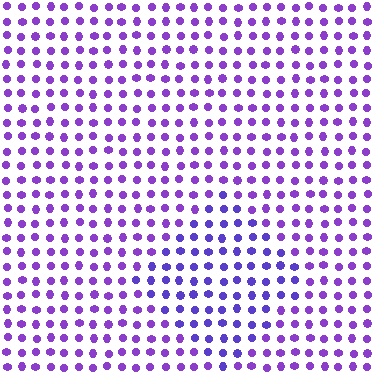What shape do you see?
I see a diamond.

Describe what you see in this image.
The image is filled with small purple elements in a uniform arrangement. A diamond-shaped region is visible where the elements are tinted to a slightly different hue, forming a subtle color boundary.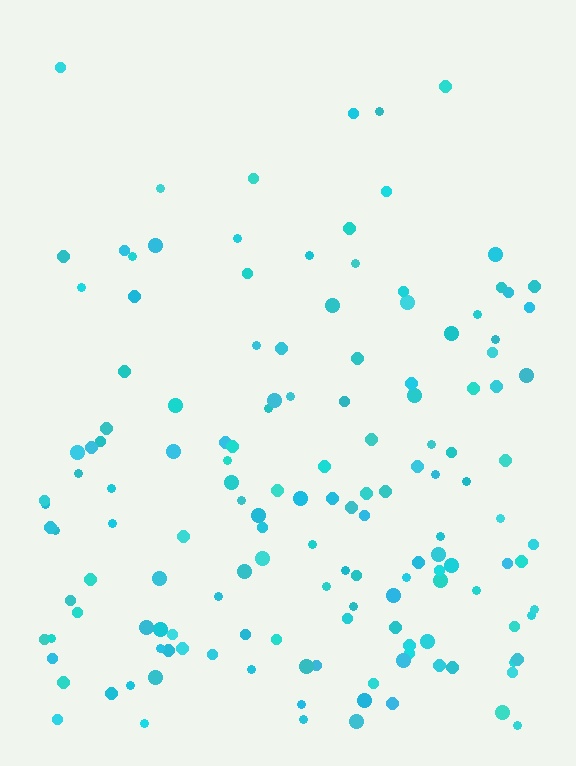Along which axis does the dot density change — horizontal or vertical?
Vertical.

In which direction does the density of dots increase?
From top to bottom, with the bottom side densest.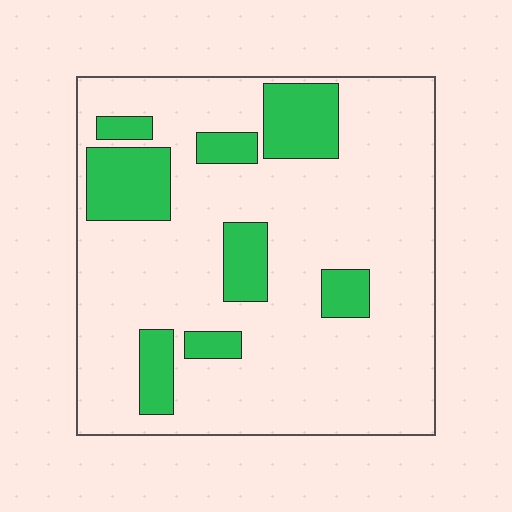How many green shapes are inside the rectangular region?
8.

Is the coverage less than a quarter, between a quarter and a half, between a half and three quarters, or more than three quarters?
Less than a quarter.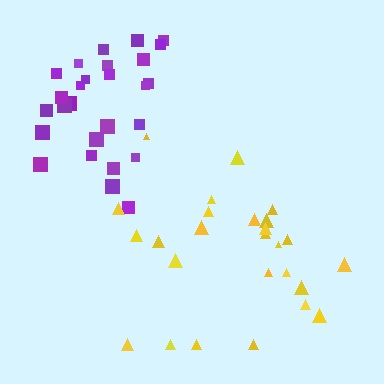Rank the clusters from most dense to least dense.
purple, yellow.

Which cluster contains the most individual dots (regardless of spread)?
Purple (28).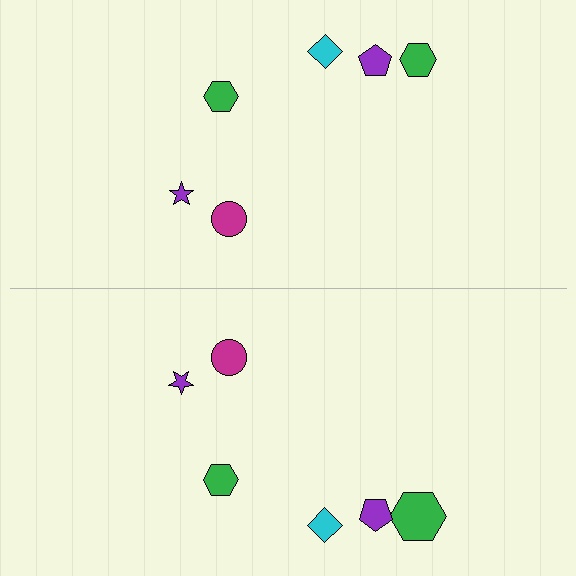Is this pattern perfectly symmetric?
No, the pattern is not perfectly symmetric. The green hexagon on the bottom side has a different size than its mirror counterpart.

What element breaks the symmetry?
The green hexagon on the bottom side has a different size than its mirror counterpart.